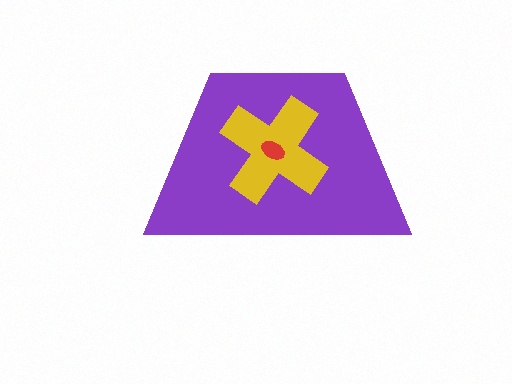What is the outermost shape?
The purple trapezoid.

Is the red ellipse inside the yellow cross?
Yes.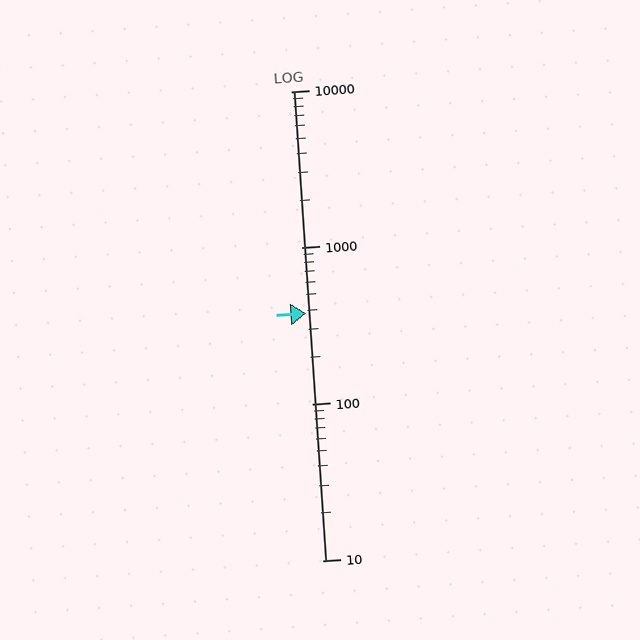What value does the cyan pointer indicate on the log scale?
The pointer indicates approximately 380.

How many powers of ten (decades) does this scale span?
The scale spans 3 decades, from 10 to 10000.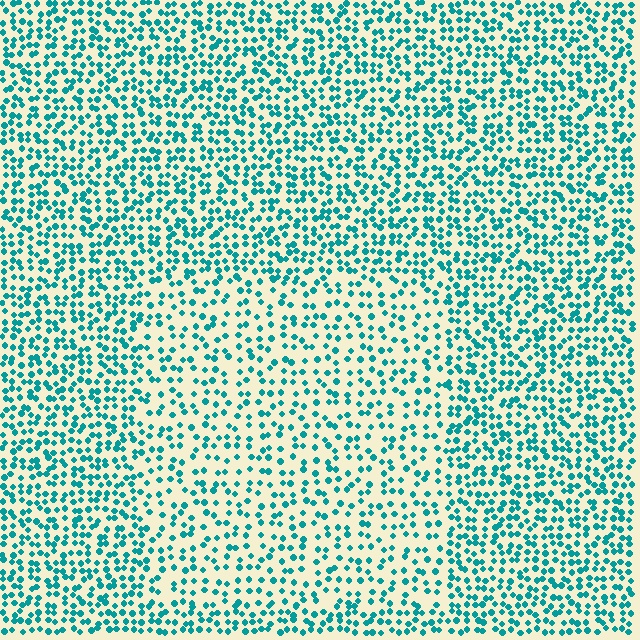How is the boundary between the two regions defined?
The boundary is defined by a change in element density (approximately 1.7x ratio). All elements are the same color, size, and shape.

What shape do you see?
I see a rectangle.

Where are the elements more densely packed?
The elements are more densely packed outside the rectangle boundary.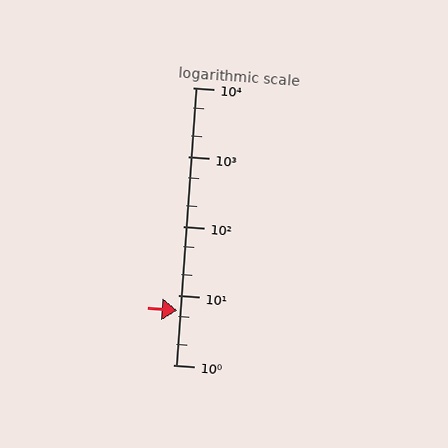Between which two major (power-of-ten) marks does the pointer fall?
The pointer is between 1 and 10.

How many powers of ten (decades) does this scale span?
The scale spans 4 decades, from 1 to 10000.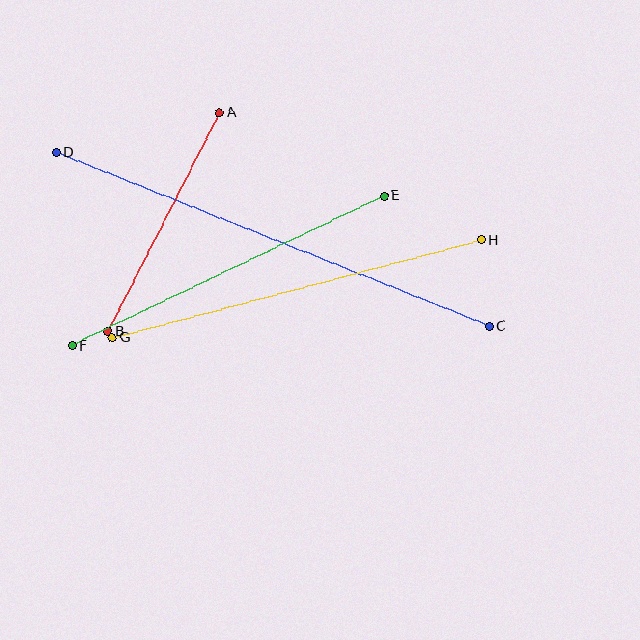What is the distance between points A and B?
The distance is approximately 245 pixels.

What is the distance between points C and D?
The distance is approximately 467 pixels.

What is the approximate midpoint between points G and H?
The midpoint is at approximately (297, 289) pixels.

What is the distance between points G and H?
The distance is approximately 382 pixels.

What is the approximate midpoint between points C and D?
The midpoint is at approximately (273, 239) pixels.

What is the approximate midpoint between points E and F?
The midpoint is at approximately (228, 271) pixels.